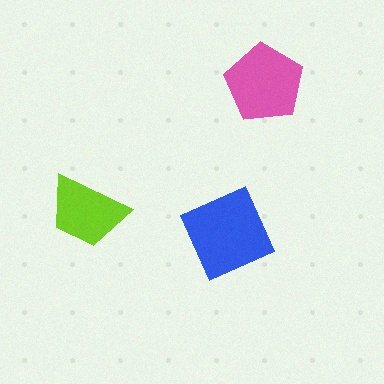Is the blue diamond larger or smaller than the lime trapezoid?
Larger.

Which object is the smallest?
The lime trapezoid.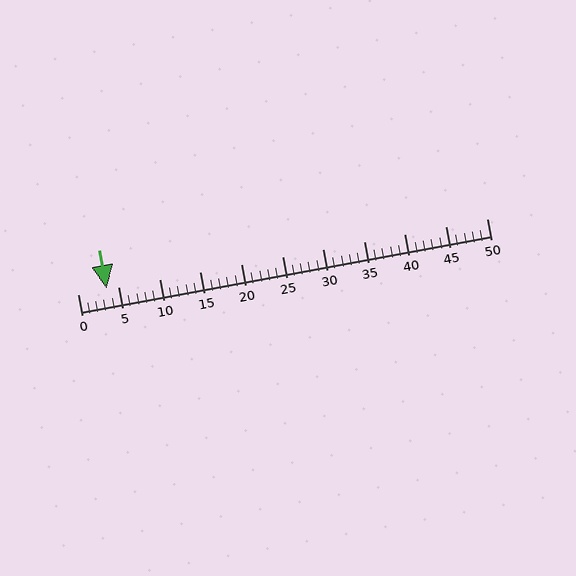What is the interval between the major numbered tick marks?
The major tick marks are spaced 5 units apart.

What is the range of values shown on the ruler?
The ruler shows values from 0 to 50.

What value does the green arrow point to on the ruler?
The green arrow points to approximately 4.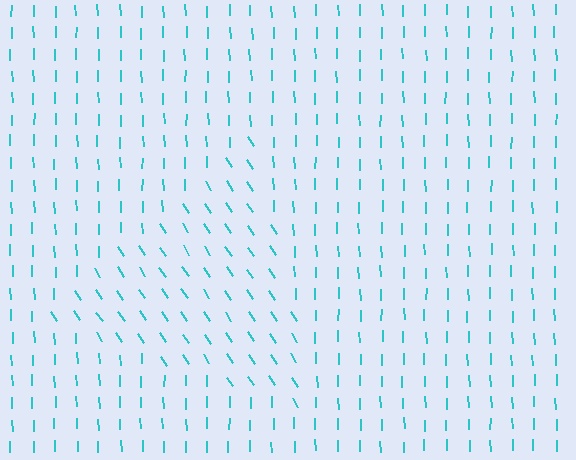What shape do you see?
I see a triangle.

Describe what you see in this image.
The image is filled with small cyan line segments. A triangle region in the image has lines oriented differently from the surrounding lines, creating a visible texture boundary.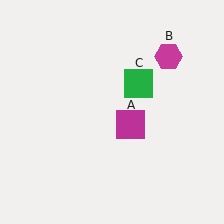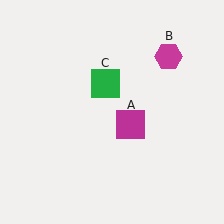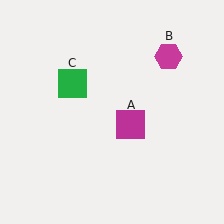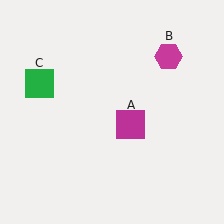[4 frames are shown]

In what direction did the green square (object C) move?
The green square (object C) moved left.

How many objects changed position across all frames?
1 object changed position: green square (object C).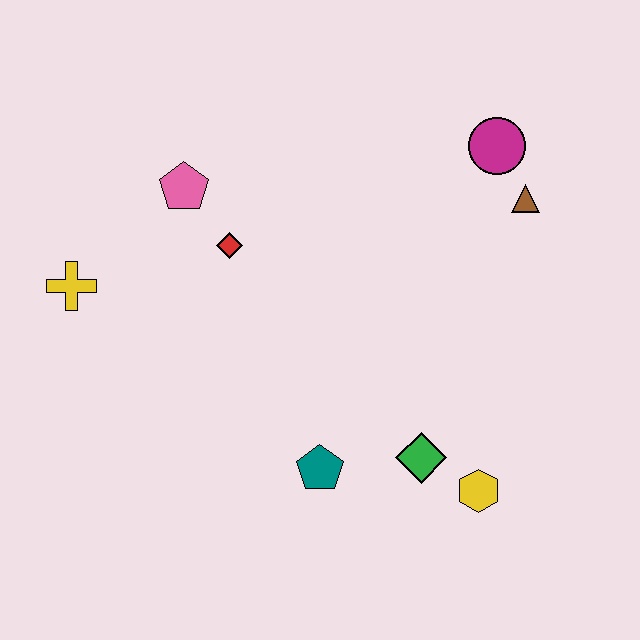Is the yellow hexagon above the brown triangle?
No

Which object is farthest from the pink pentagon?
The yellow hexagon is farthest from the pink pentagon.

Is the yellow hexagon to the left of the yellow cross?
No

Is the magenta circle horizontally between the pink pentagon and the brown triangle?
Yes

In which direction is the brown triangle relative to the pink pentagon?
The brown triangle is to the right of the pink pentagon.